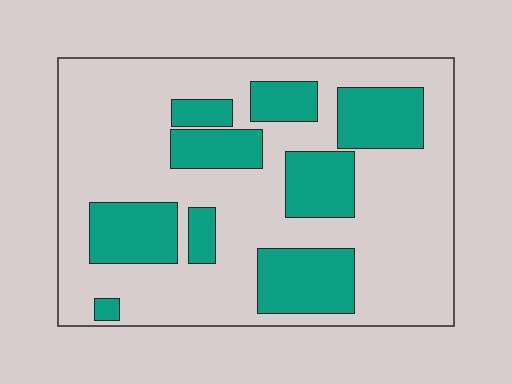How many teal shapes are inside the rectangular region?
9.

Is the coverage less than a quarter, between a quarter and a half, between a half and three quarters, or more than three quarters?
Between a quarter and a half.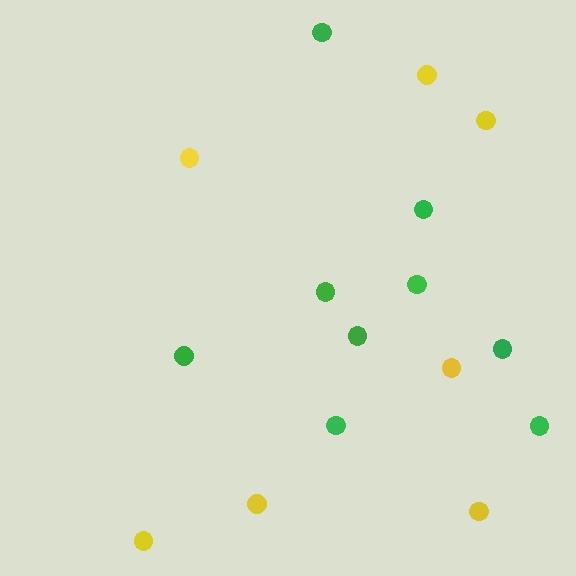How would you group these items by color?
There are 2 groups: one group of green circles (9) and one group of yellow circles (7).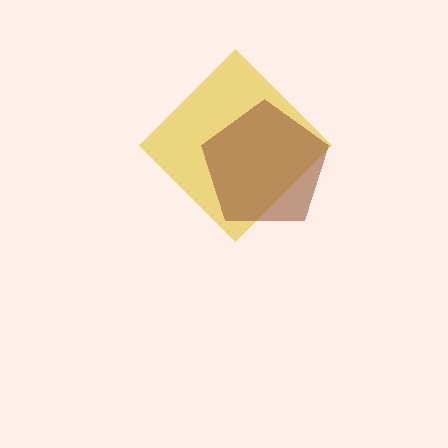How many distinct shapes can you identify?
There are 2 distinct shapes: a yellow diamond, a brown pentagon.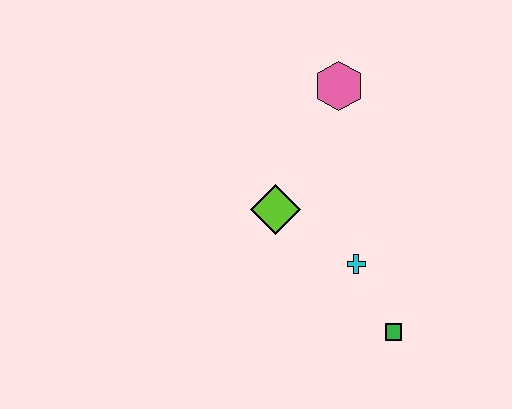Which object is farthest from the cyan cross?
The pink hexagon is farthest from the cyan cross.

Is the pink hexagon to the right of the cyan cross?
No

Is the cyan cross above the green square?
Yes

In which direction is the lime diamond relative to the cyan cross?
The lime diamond is to the left of the cyan cross.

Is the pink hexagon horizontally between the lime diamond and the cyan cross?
Yes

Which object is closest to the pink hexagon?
The lime diamond is closest to the pink hexagon.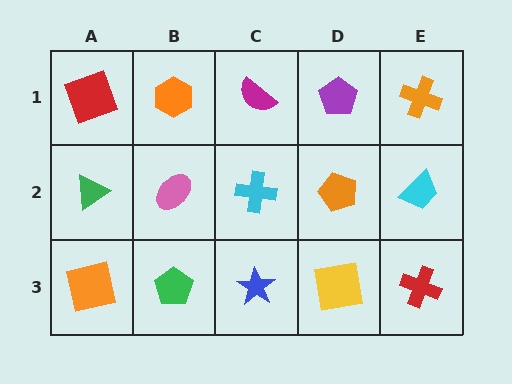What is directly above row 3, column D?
An orange pentagon.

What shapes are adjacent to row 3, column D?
An orange pentagon (row 2, column D), a blue star (row 3, column C), a red cross (row 3, column E).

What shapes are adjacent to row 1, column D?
An orange pentagon (row 2, column D), a magenta semicircle (row 1, column C), an orange cross (row 1, column E).